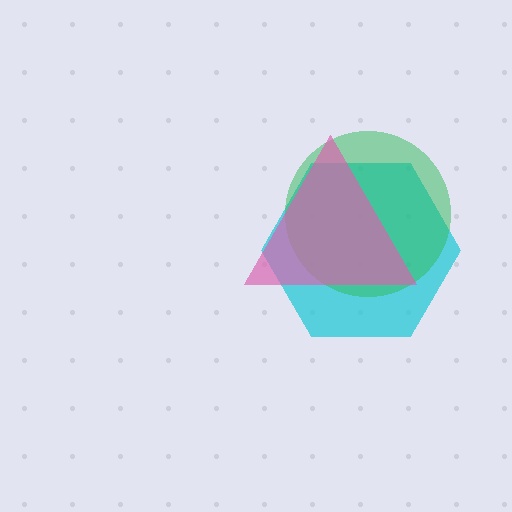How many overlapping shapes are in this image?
There are 3 overlapping shapes in the image.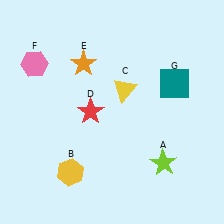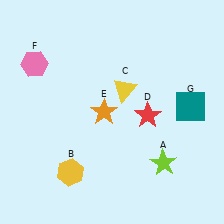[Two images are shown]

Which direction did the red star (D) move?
The red star (D) moved right.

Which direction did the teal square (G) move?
The teal square (G) moved down.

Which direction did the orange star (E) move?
The orange star (E) moved down.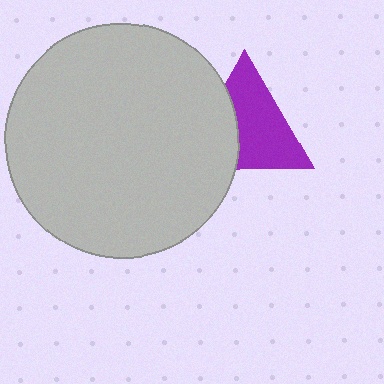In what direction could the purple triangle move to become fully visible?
The purple triangle could move right. That would shift it out from behind the light gray circle entirely.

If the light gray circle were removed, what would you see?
You would see the complete purple triangle.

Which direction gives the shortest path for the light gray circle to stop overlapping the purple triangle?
Moving left gives the shortest separation.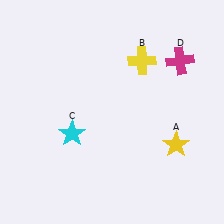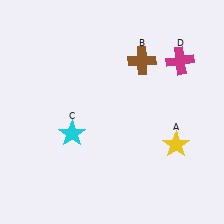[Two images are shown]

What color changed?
The cross (B) changed from yellow in Image 1 to brown in Image 2.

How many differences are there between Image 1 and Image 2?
There is 1 difference between the two images.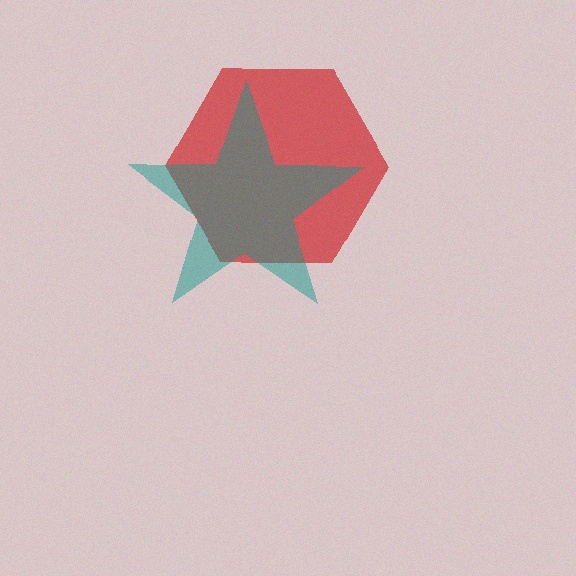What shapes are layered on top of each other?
The layered shapes are: a red hexagon, a teal star.